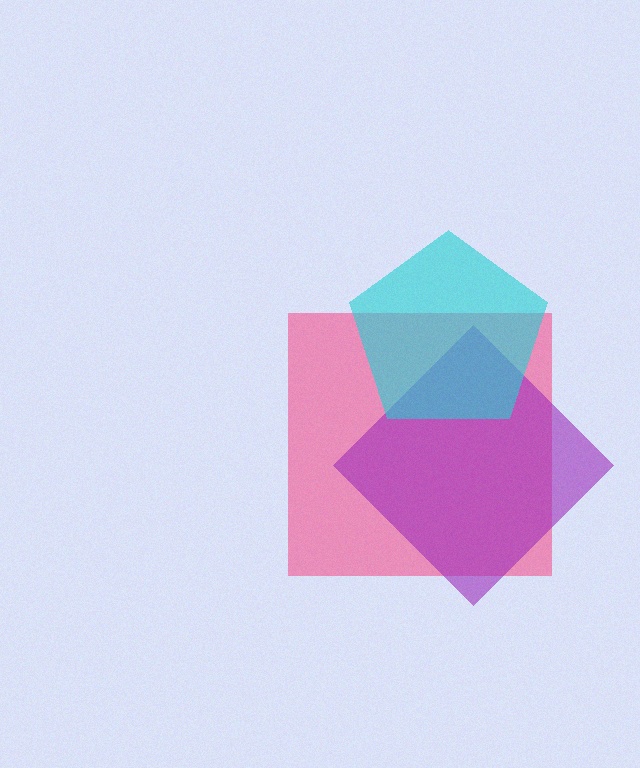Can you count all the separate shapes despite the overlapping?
Yes, there are 3 separate shapes.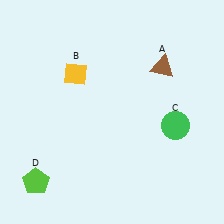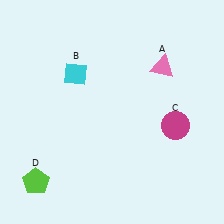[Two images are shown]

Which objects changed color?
A changed from brown to pink. B changed from yellow to cyan. C changed from green to magenta.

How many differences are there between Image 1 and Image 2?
There are 3 differences between the two images.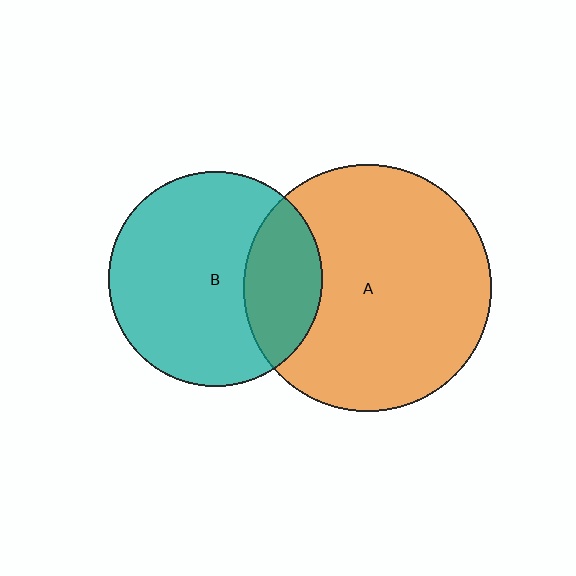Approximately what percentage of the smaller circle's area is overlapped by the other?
Approximately 25%.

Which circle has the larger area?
Circle A (orange).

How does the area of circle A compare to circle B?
Approximately 1.3 times.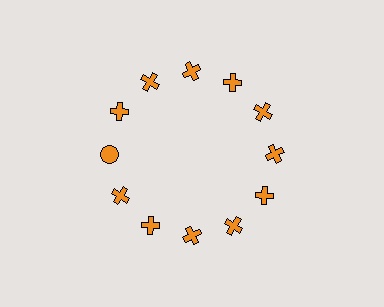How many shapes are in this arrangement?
There are 12 shapes arranged in a ring pattern.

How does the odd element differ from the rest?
It has a different shape: circle instead of cross.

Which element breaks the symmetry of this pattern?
The orange circle at roughly the 9 o'clock position breaks the symmetry. All other shapes are orange crosses.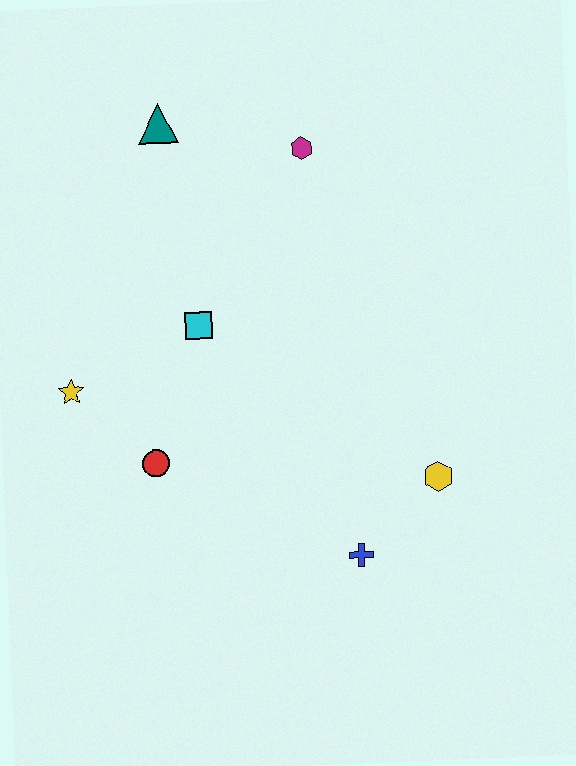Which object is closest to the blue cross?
The yellow hexagon is closest to the blue cross.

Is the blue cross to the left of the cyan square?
No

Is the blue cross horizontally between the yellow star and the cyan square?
No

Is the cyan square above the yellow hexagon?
Yes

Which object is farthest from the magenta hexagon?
The blue cross is farthest from the magenta hexagon.